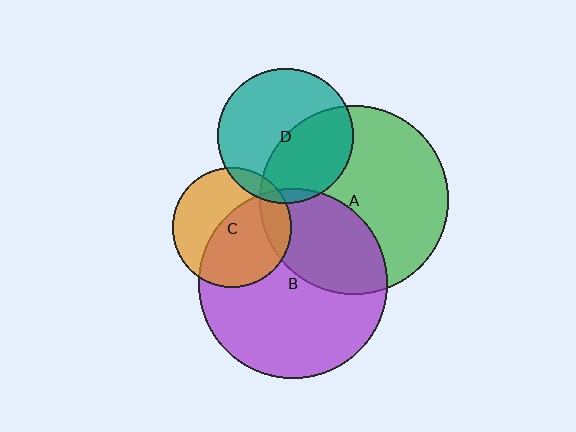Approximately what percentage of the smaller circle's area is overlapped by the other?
Approximately 15%.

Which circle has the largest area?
Circle A (green).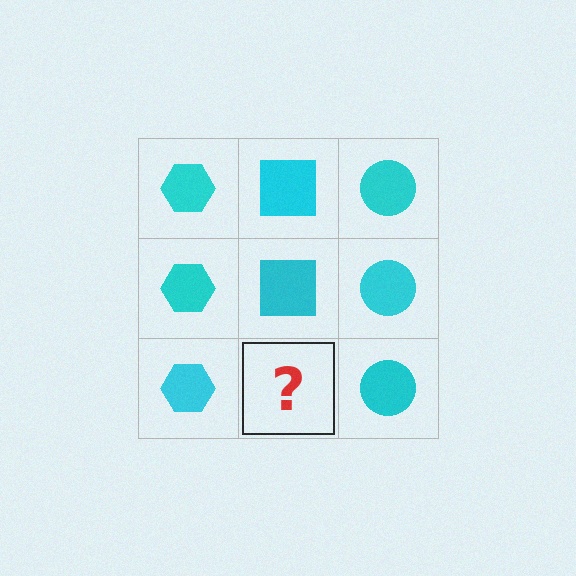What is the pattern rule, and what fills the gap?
The rule is that each column has a consistent shape. The gap should be filled with a cyan square.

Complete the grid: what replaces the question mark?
The question mark should be replaced with a cyan square.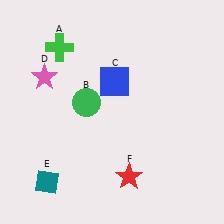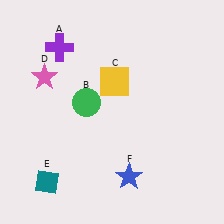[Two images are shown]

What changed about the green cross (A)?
In Image 1, A is green. In Image 2, it changed to purple.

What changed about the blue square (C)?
In Image 1, C is blue. In Image 2, it changed to yellow.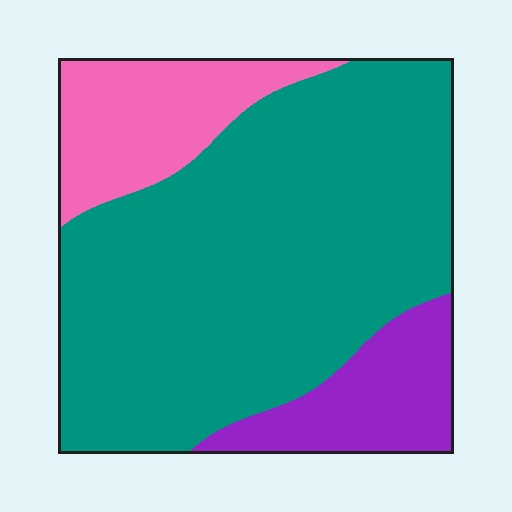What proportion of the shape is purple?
Purple covers around 15% of the shape.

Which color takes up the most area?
Teal, at roughly 70%.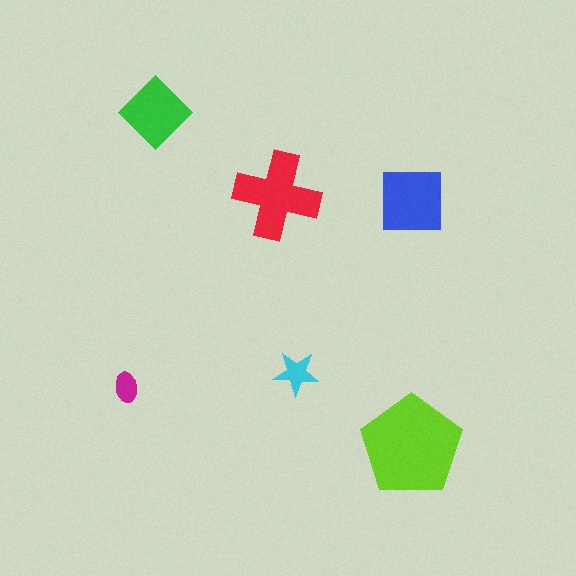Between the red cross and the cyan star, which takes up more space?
The red cross.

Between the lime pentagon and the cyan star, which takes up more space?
The lime pentagon.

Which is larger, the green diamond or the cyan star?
The green diamond.